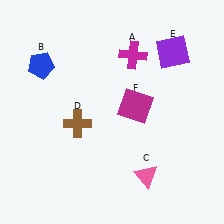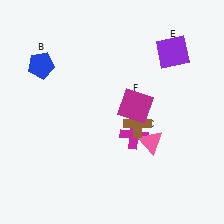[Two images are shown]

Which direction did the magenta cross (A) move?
The magenta cross (A) moved down.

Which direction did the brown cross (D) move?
The brown cross (D) moved right.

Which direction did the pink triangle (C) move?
The pink triangle (C) moved up.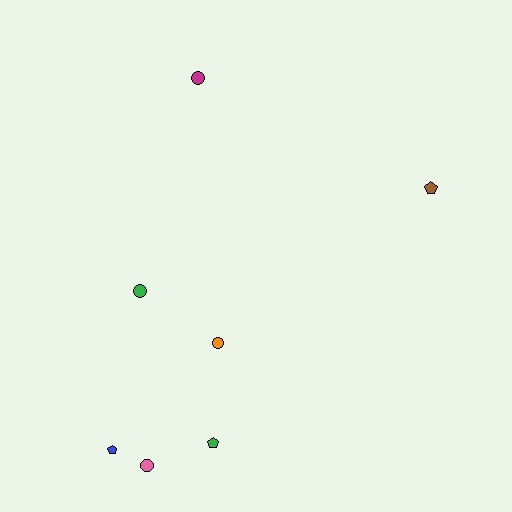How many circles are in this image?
There are 4 circles.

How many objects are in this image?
There are 7 objects.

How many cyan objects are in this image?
There are no cyan objects.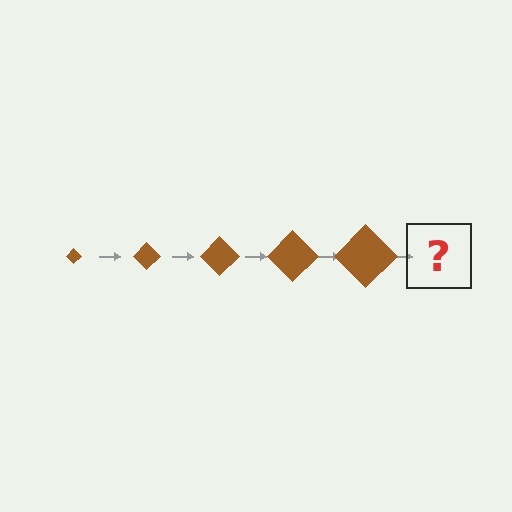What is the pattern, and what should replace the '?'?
The pattern is that the diamond gets progressively larger each step. The '?' should be a brown diamond, larger than the previous one.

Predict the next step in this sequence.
The next step is a brown diamond, larger than the previous one.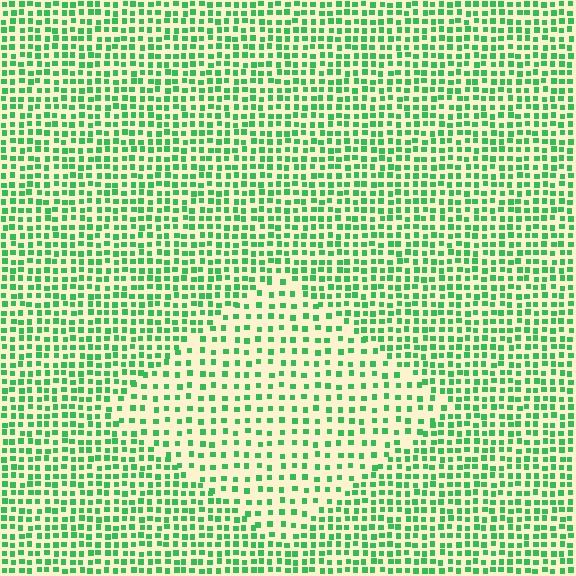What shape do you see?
I see a diamond.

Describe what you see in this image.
The image contains small green elements arranged at two different densities. A diamond-shaped region is visible where the elements are less densely packed than the surrounding area.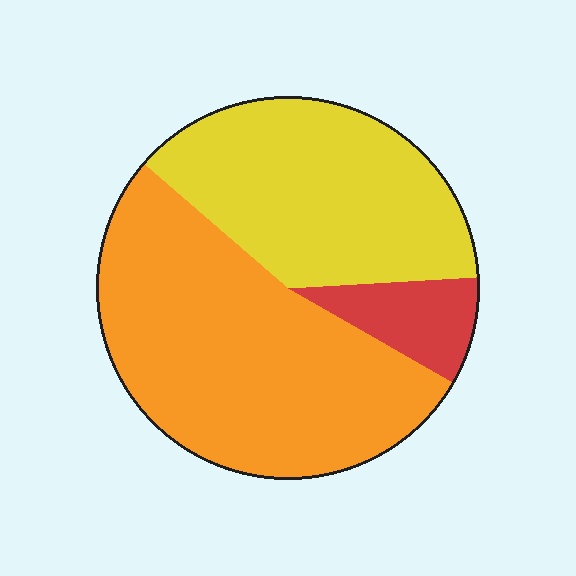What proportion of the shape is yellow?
Yellow takes up about three eighths (3/8) of the shape.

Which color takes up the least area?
Red, at roughly 10%.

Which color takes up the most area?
Orange, at roughly 55%.